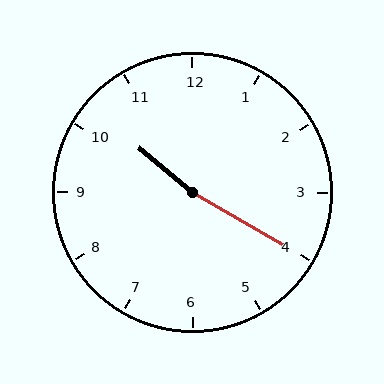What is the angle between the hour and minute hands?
Approximately 170 degrees.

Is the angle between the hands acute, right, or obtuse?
It is obtuse.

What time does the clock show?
10:20.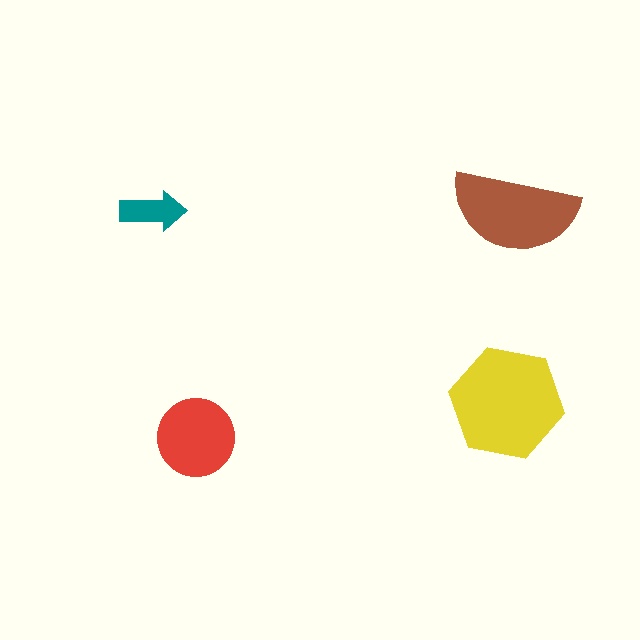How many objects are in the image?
There are 4 objects in the image.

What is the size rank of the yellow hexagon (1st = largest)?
1st.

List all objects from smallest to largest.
The teal arrow, the red circle, the brown semicircle, the yellow hexagon.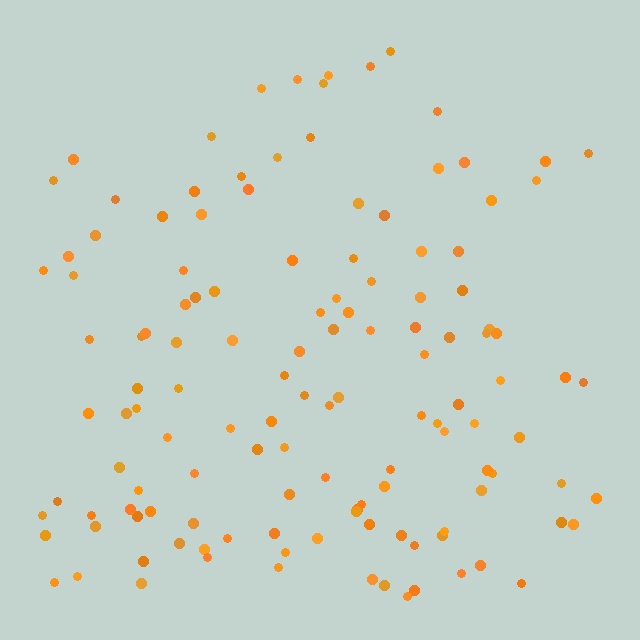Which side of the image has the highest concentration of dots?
The bottom.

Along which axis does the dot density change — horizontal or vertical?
Vertical.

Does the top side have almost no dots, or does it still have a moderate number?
Still a moderate number, just noticeably fewer than the bottom.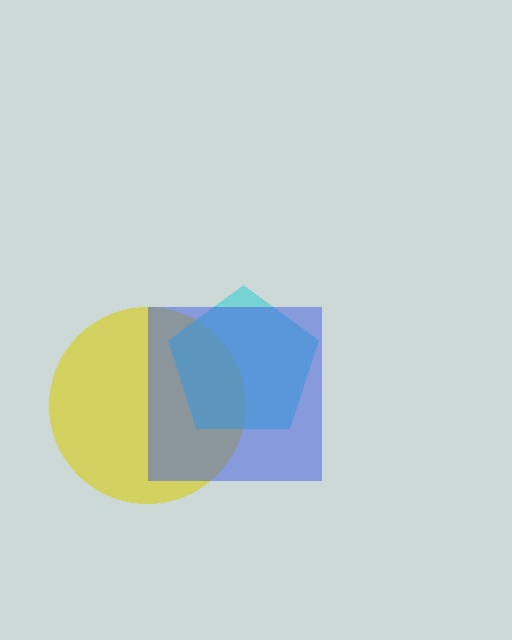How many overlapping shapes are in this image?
There are 3 overlapping shapes in the image.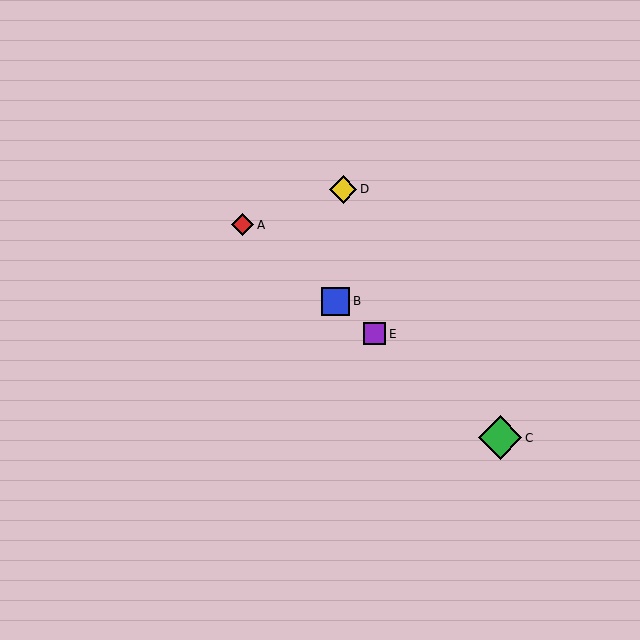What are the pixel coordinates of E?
Object E is at (374, 334).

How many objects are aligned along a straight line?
4 objects (A, B, C, E) are aligned along a straight line.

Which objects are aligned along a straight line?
Objects A, B, C, E are aligned along a straight line.